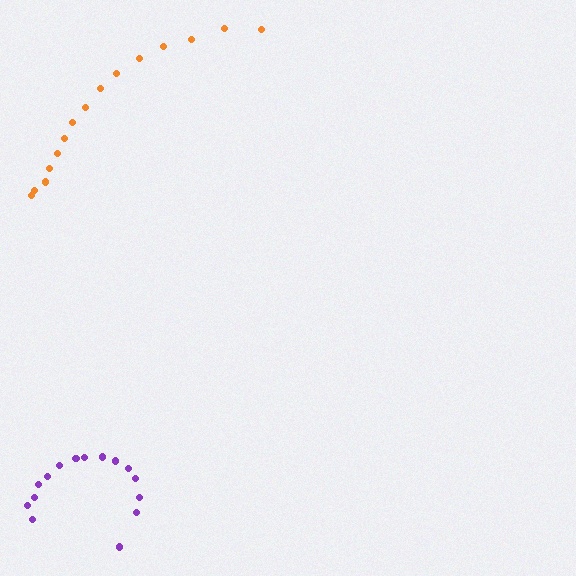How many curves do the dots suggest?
There are 2 distinct paths.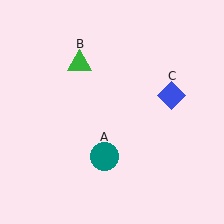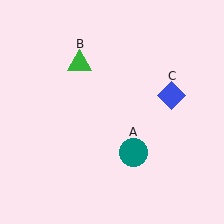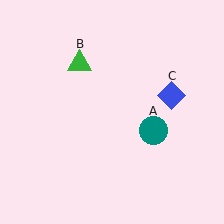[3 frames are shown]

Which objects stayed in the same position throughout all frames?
Green triangle (object B) and blue diamond (object C) remained stationary.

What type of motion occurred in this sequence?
The teal circle (object A) rotated counterclockwise around the center of the scene.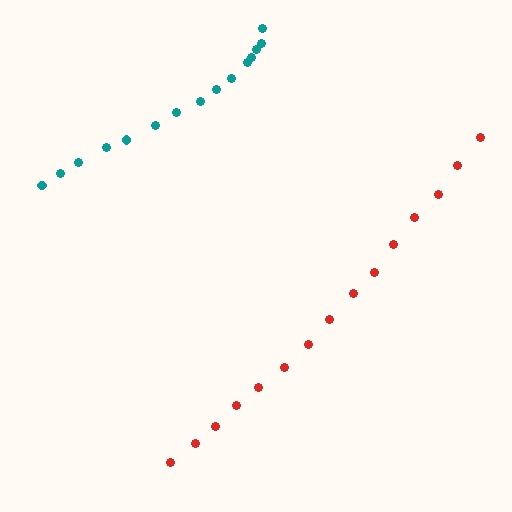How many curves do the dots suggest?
There are 2 distinct paths.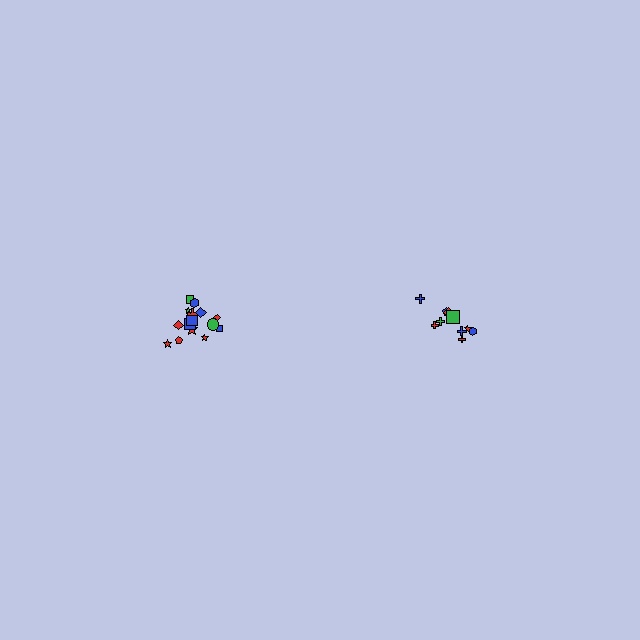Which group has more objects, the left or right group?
The left group.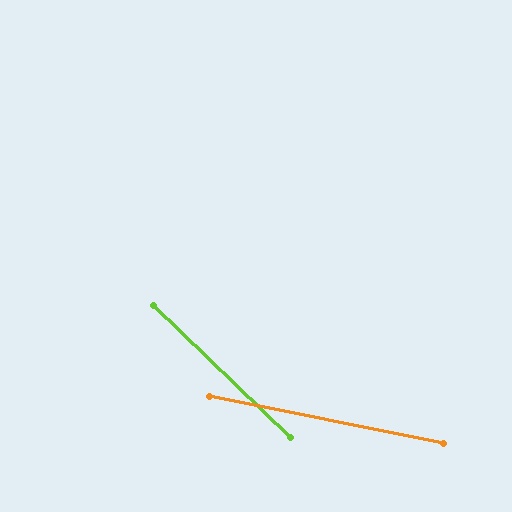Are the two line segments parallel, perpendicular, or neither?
Neither parallel nor perpendicular — they differ by about 33°.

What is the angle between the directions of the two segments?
Approximately 33 degrees.